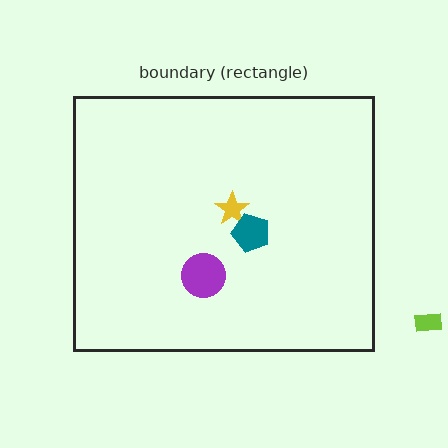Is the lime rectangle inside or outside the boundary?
Outside.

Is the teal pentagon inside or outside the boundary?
Inside.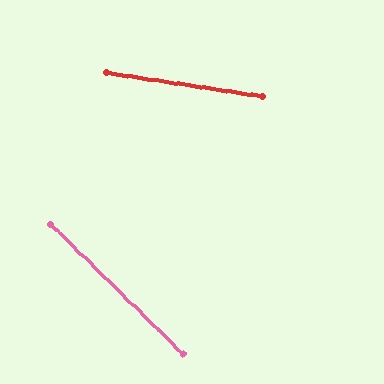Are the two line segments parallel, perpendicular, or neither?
Neither parallel nor perpendicular — they differ by about 36°.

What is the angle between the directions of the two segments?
Approximately 36 degrees.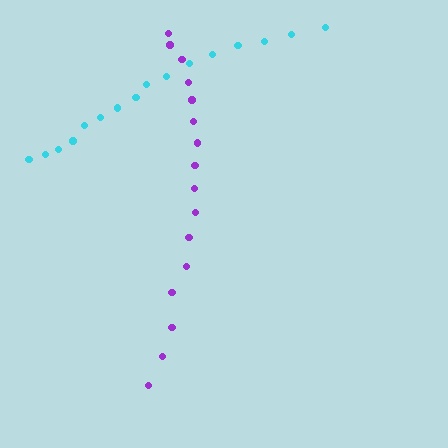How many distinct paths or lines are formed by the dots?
There are 2 distinct paths.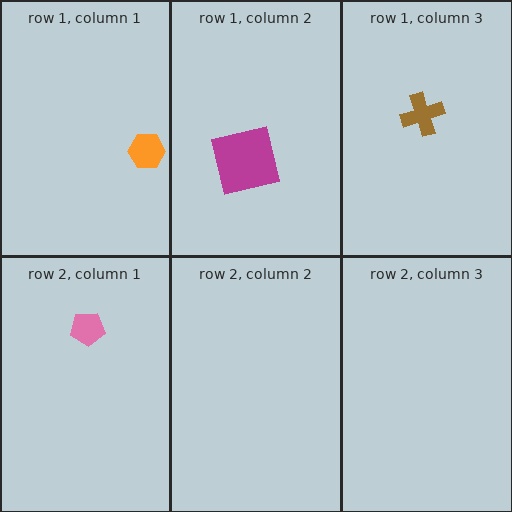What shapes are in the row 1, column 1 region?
The orange hexagon.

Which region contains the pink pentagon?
The row 2, column 1 region.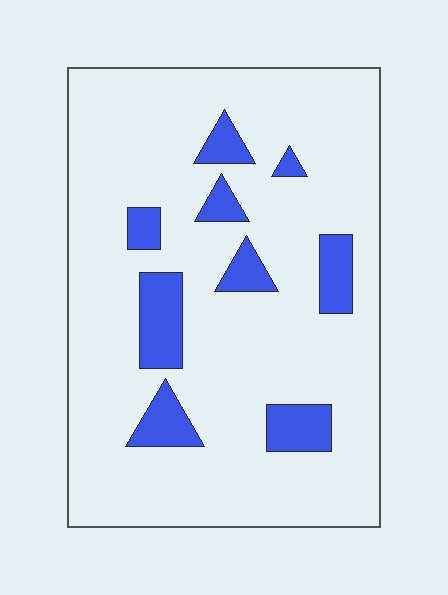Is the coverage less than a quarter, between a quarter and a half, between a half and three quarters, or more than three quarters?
Less than a quarter.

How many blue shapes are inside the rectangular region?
9.